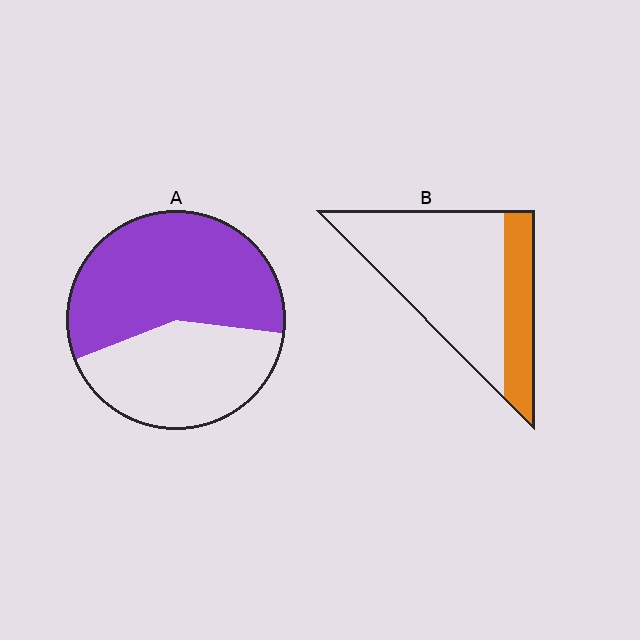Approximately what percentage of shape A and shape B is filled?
A is approximately 60% and B is approximately 25%.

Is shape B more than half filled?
No.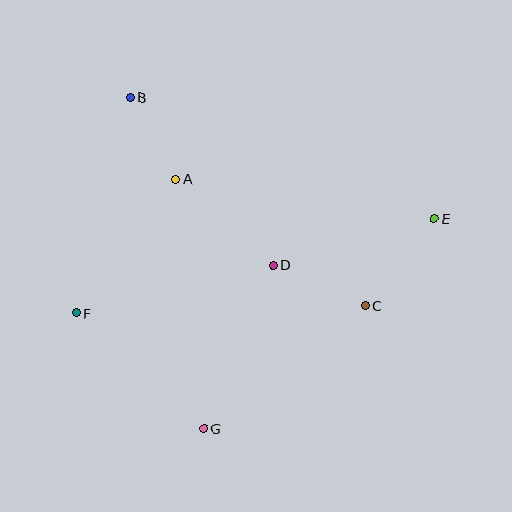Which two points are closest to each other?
Points A and B are closest to each other.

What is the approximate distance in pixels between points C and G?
The distance between C and G is approximately 203 pixels.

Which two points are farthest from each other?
Points E and F are farthest from each other.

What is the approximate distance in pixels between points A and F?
The distance between A and F is approximately 167 pixels.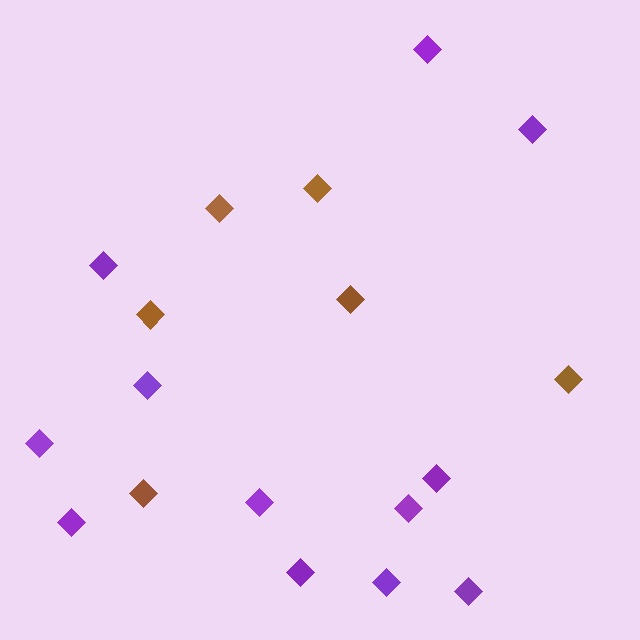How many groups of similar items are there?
There are 2 groups: one group of purple diamonds (12) and one group of brown diamonds (6).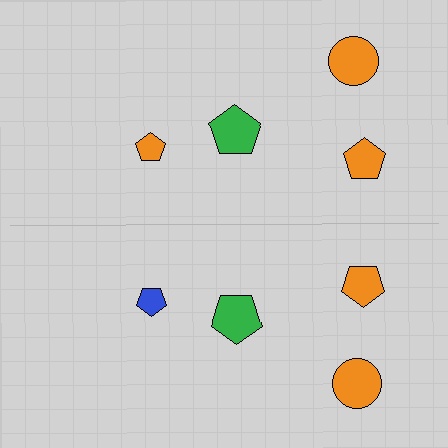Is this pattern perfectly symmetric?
No, the pattern is not perfectly symmetric. The blue pentagon on the bottom side breaks the symmetry — its mirror counterpart is orange.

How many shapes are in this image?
There are 8 shapes in this image.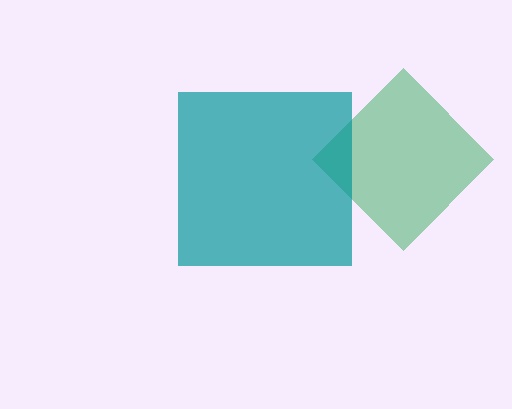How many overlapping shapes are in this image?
There are 2 overlapping shapes in the image.